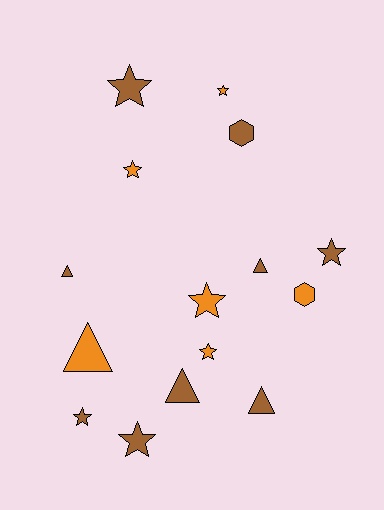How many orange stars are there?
There are 4 orange stars.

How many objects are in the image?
There are 15 objects.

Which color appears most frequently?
Brown, with 9 objects.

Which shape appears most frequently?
Star, with 8 objects.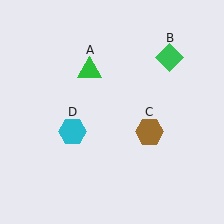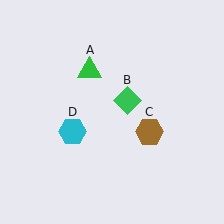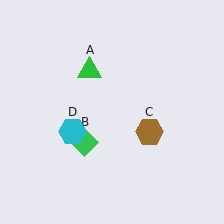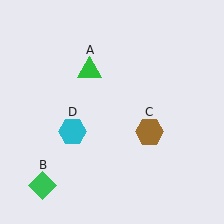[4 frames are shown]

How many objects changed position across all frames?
1 object changed position: green diamond (object B).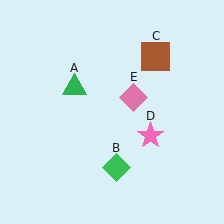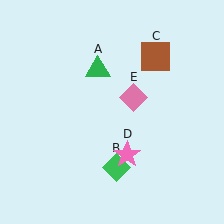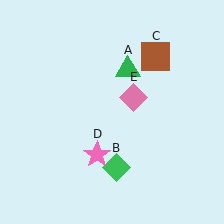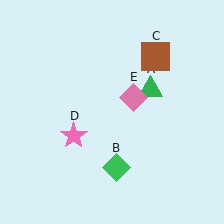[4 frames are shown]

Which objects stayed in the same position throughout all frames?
Green diamond (object B) and brown square (object C) and pink diamond (object E) remained stationary.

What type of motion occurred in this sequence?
The green triangle (object A), pink star (object D) rotated clockwise around the center of the scene.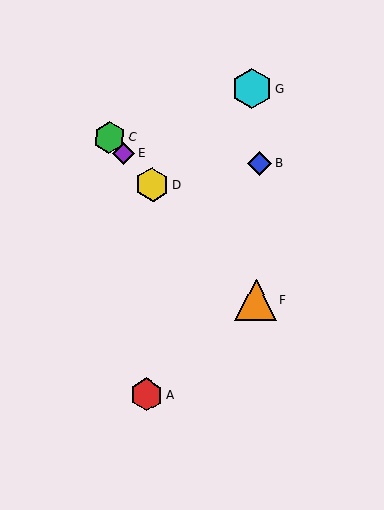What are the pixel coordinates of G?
Object G is at (252, 88).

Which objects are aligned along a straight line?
Objects C, D, E, F are aligned along a straight line.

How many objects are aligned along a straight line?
4 objects (C, D, E, F) are aligned along a straight line.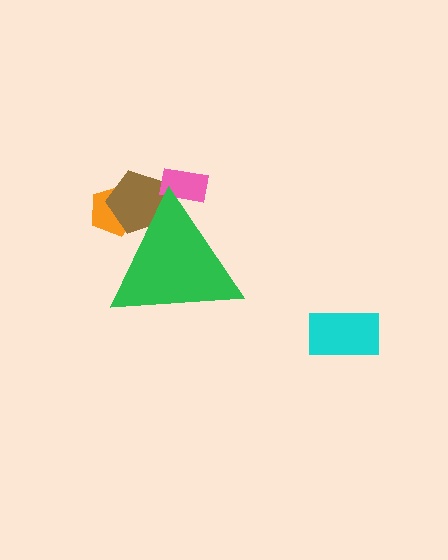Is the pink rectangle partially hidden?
Yes, the pink rectangle is partially hidden behind the green triangle.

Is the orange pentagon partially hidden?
Yes, the orange pentagon is partially hidden behind the green triangle.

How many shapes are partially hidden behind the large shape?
3 shapes are partially hidden.